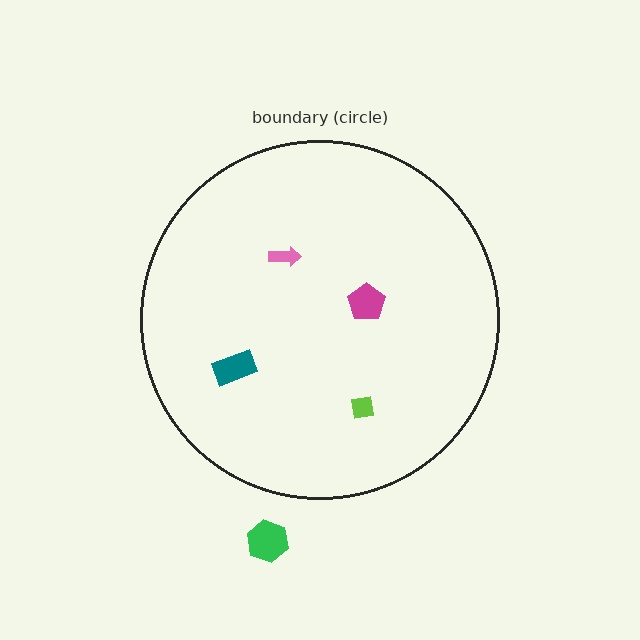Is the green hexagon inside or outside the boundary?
Outside.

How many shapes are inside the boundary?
4 inside, 1 outside.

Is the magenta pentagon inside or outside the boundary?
Inside.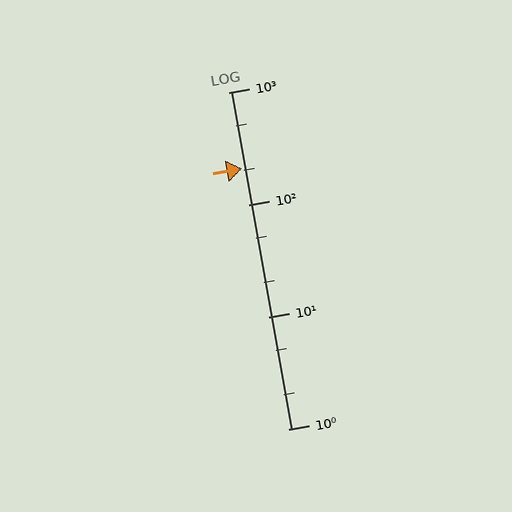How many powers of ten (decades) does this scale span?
The scale spans 3 decades, from 1 to 1000.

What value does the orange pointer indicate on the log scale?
The pointer indicates approximately 210.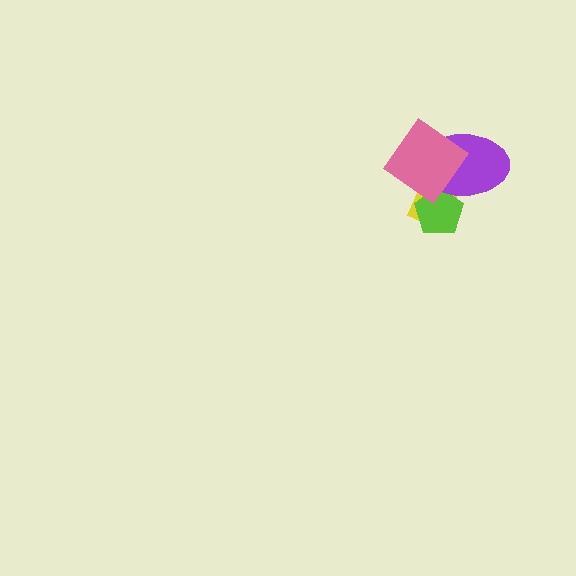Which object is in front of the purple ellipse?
The pink diamond is in front of the purple ellipse.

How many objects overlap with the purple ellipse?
3 objects overlap with the purple ellipse.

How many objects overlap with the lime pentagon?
3 objects overlap with the lime pentagon.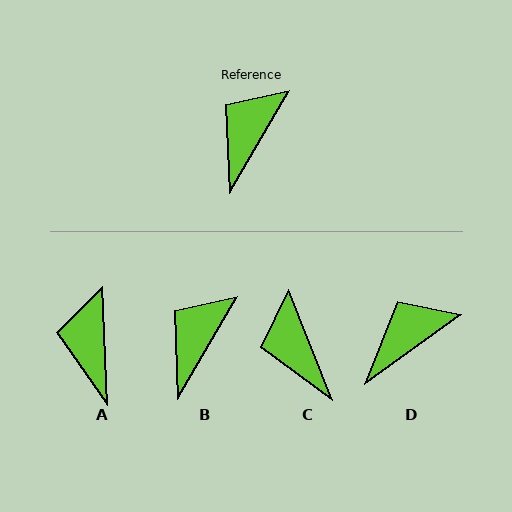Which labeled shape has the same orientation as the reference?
B.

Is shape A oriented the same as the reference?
No, it is off by about 33 degrees.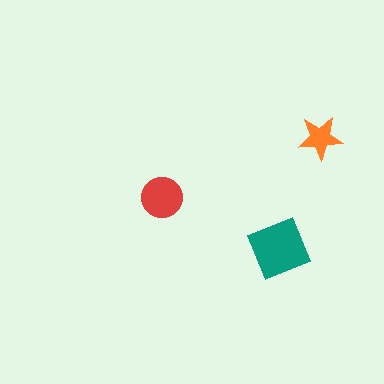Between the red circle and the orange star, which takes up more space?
The red circle.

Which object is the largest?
The teal diamond.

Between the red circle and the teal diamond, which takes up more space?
The teal diamond.